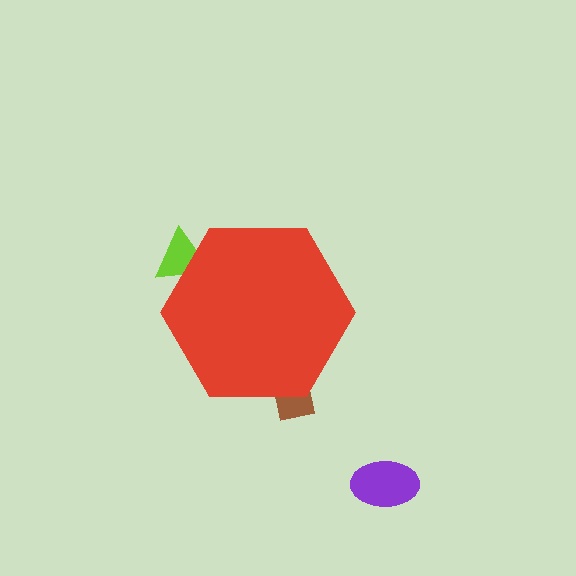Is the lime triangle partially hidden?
Yes, the lime triangle is partially hidden behind the red hexagon.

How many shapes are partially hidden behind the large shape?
2 shapes are partially hidden.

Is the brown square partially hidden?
Yes, the brown square is partially hidden behind the red hexagon.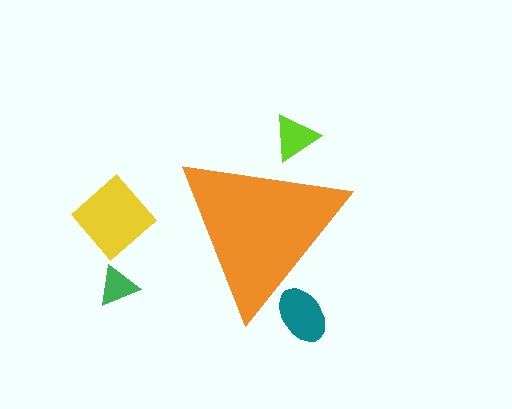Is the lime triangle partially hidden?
Yes, the lime triangle is partially hidden behind the orange triangle.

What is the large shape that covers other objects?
An orange triangle.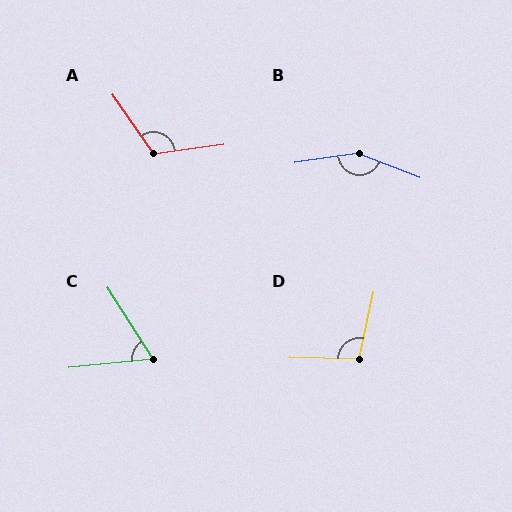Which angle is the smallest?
C, at approximately 64 degrees.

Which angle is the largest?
B, at approximately 150 degrees.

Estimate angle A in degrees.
Approximately 117 degrees.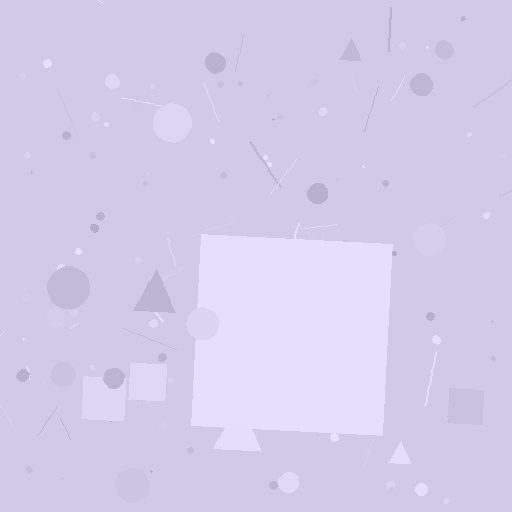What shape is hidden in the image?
A square is hidden in the image.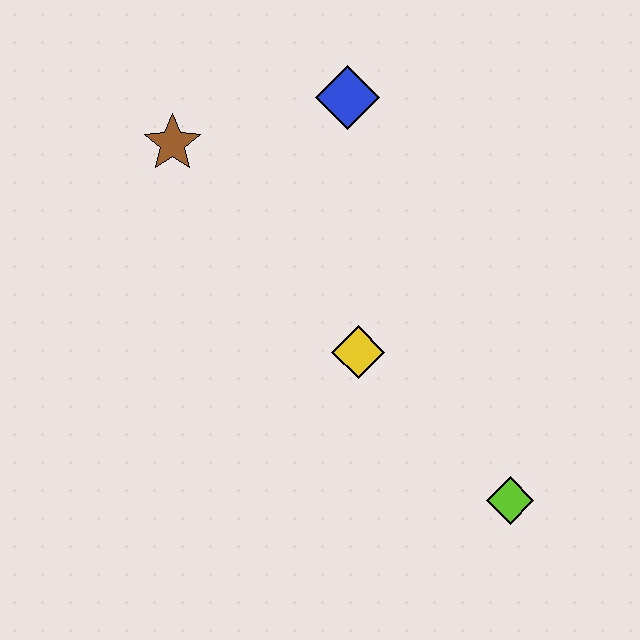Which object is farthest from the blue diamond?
The lime diamond is farthest from the blue diamond.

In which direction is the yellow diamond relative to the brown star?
The yellow diamond is below the brown star.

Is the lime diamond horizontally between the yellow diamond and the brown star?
No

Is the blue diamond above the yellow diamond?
Yes